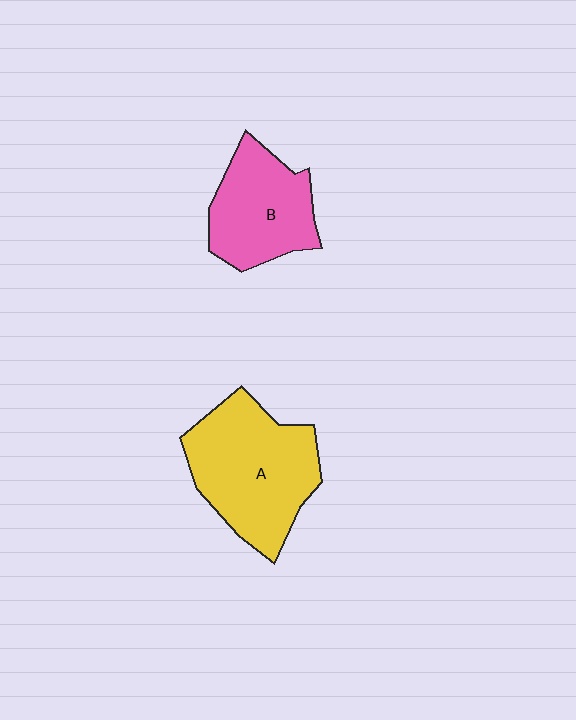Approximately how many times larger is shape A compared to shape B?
Approximately 1.4 times.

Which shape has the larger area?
Shape A (yellow).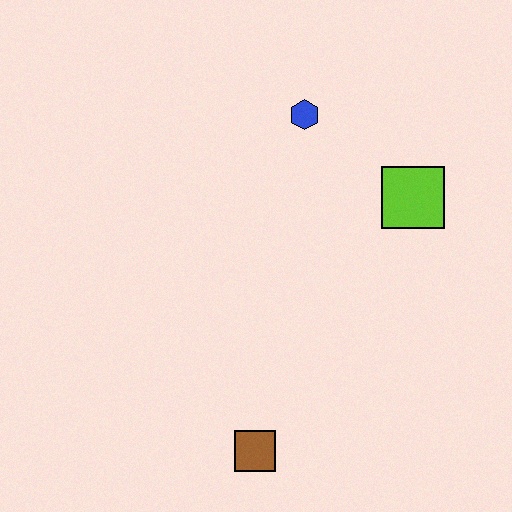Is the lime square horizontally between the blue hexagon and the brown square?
No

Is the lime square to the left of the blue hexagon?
No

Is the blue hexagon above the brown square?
Yes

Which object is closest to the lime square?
The blue hexagon is closest to the lime square.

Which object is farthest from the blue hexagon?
The brown square is farthest from the blue hexagon.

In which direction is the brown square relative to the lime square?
The brown square is below the lime square.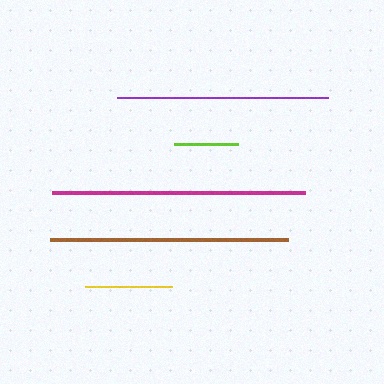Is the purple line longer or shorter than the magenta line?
The magenta line is longer than the purple line.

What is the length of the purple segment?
The purple segment is approximately 210 pixels long.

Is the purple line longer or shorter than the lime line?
The purple line is longer than the lime line.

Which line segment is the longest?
The magenta line is the longest at approximately 253 pixels.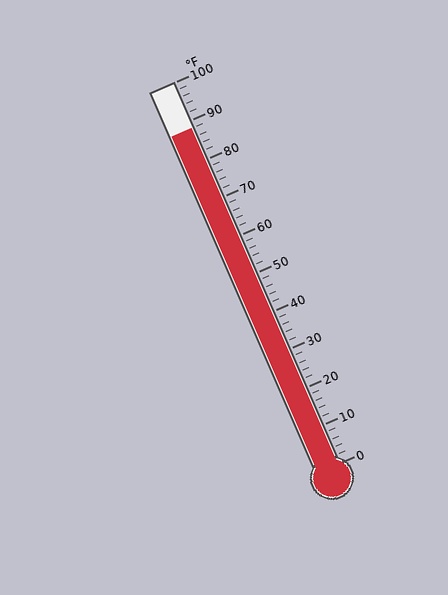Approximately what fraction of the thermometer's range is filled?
The thermometer is filled to approximately 90% of its range.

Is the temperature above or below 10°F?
The temperature is above 10°F.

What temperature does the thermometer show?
The thermometer shows approximately 88°F.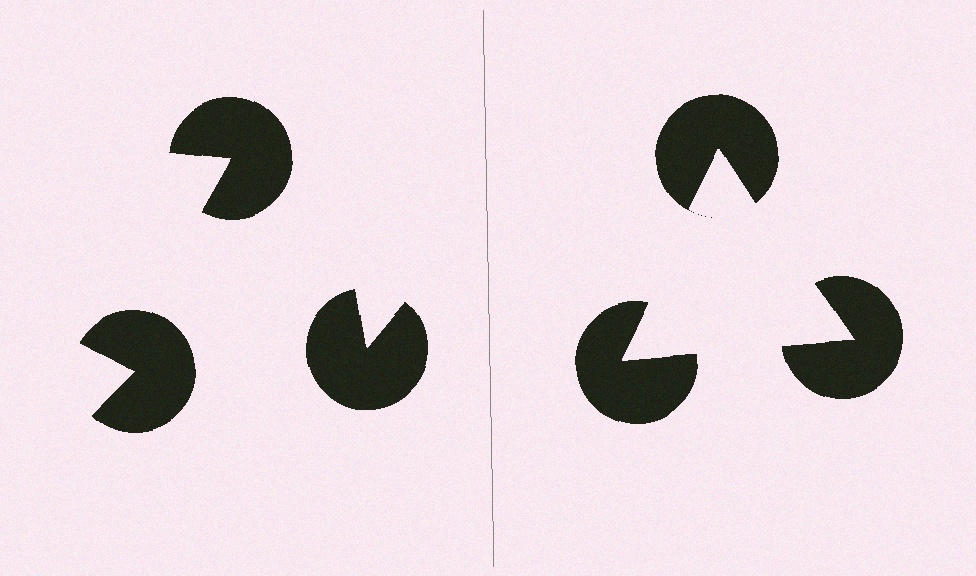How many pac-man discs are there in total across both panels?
6 — 3 on each side.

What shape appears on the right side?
An illusory triangle.